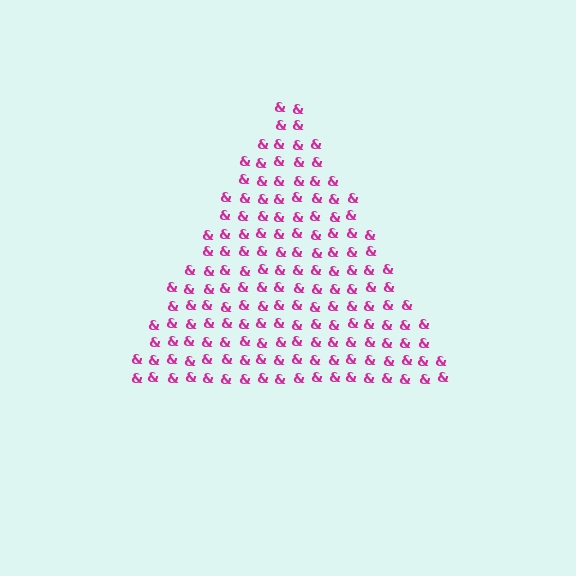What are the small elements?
The small elements are ampersands.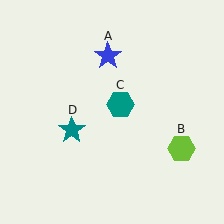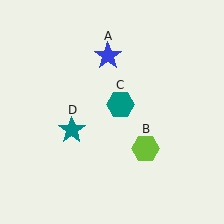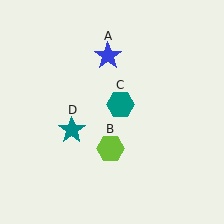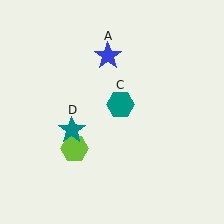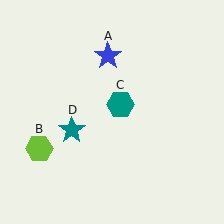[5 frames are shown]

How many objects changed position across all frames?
1 object changed position: lime hexagon (object B).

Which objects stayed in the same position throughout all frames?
Blue star (object A) and teal hexagon (object C) and teal star (object D) remained stationary.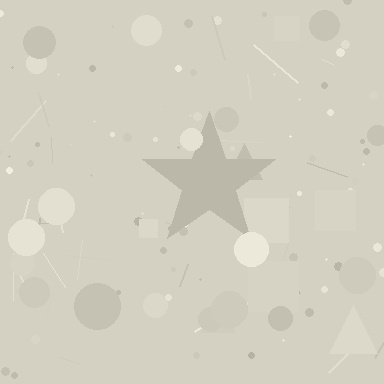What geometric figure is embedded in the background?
A star is embedded in the background.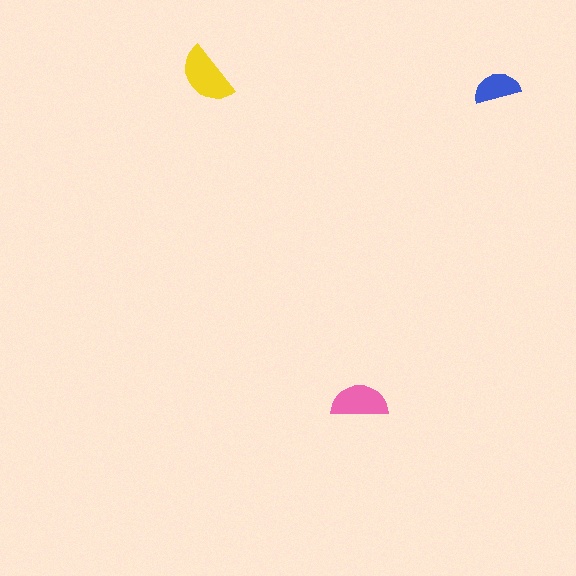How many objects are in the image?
There are 3 objects in the image.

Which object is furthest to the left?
The yellow semicircle is leftmost.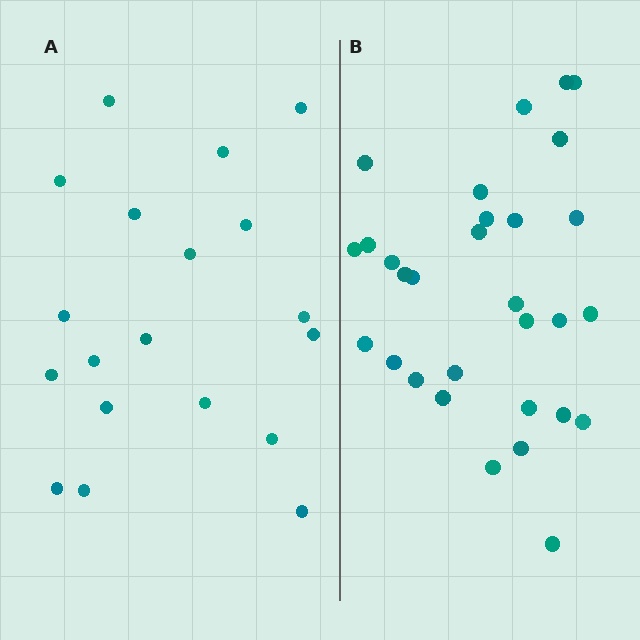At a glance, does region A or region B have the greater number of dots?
Region B (the right region) has more dots.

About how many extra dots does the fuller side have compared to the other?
Region B has roughly 12 or so more dots than region A.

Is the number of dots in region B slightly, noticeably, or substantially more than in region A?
Region B has substantially more. The ratio is roughly 1.6 to 1.